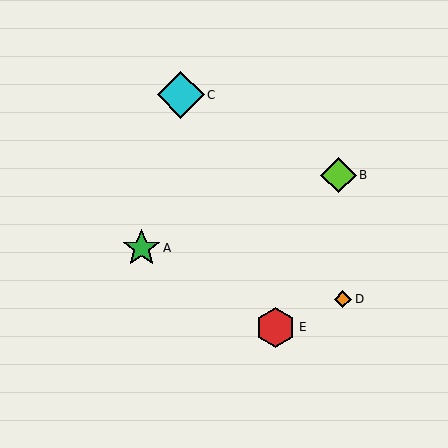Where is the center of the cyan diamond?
The center of the cyan diamond is at (181, 95).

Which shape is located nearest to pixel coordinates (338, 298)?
The orange diamond (labeled D) at (343, 299) is nearest to that location.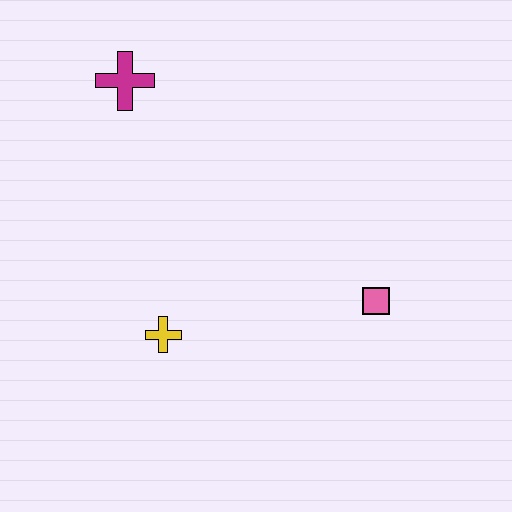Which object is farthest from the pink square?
The magenta cross is farthest from the pink square.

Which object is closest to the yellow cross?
The pink square is closest to the yellow cross.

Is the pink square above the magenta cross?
No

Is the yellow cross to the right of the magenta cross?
Yes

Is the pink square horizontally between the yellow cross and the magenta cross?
No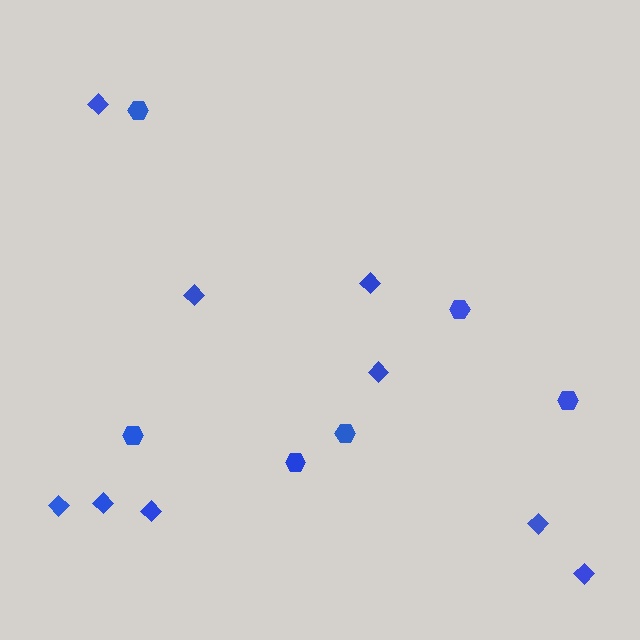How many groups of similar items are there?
There are 2 groups: one group of hexagons (6) and one group of diamonds (9).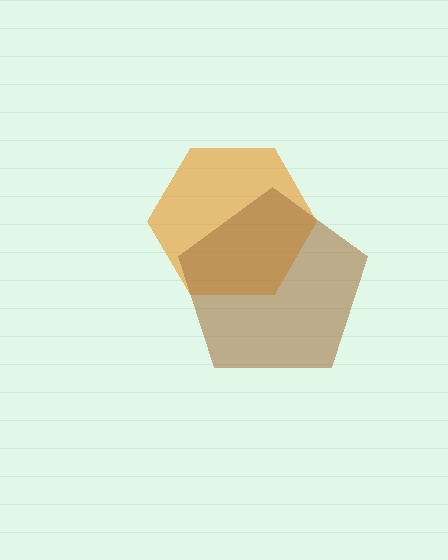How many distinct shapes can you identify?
There are 2 distinct shapes: an orange hexagon, a brown pentagon.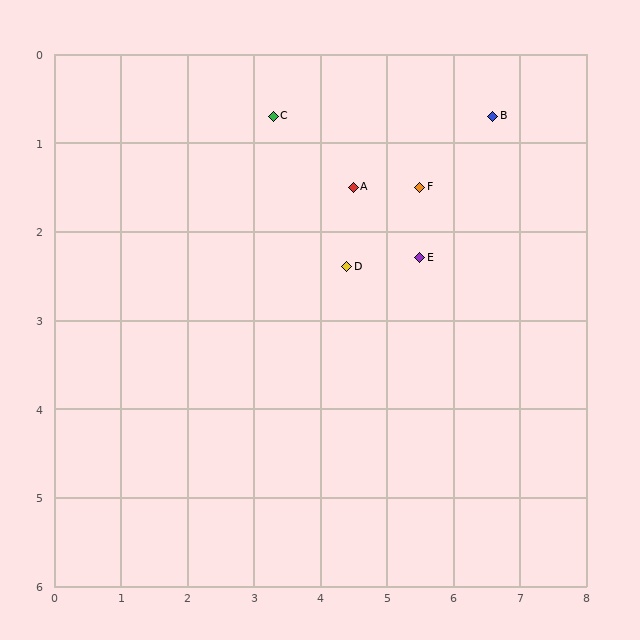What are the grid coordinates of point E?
Point E is at approximately (5.5, 2.3).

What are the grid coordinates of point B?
Point B is at approximately (6.6, 0.7).